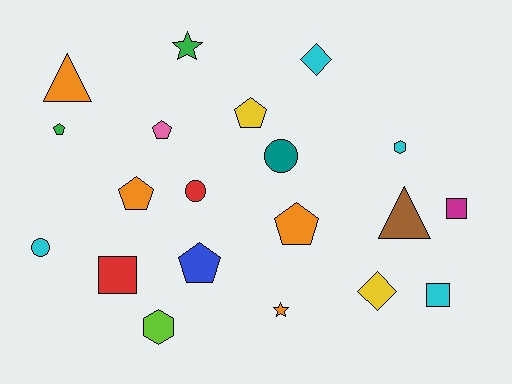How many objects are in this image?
There are 20 objects.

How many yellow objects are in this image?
There are 2 yellow objects.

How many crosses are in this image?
There are no crosses.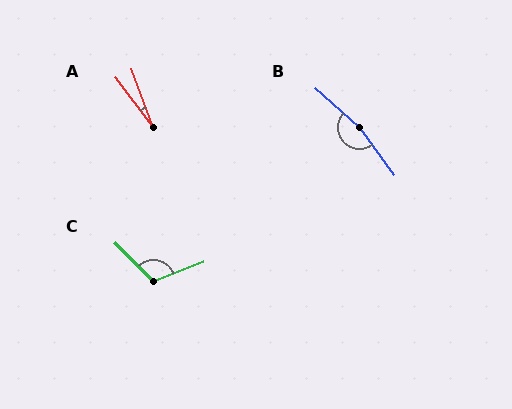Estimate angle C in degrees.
Approximately 113 degrees.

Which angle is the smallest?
A, at approximately 17 degrees.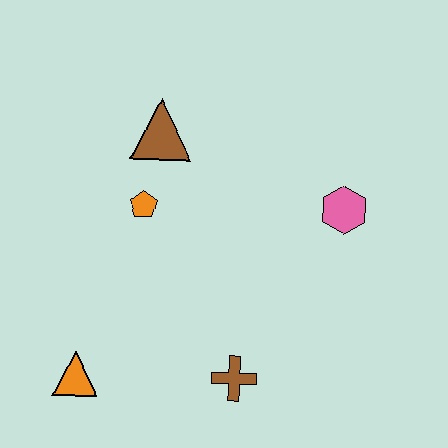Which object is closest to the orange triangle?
The brown cross is closest to the orange triangle.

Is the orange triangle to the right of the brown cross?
No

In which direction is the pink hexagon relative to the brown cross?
The pink hexagon is above the brown cross.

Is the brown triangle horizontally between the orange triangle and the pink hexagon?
Yes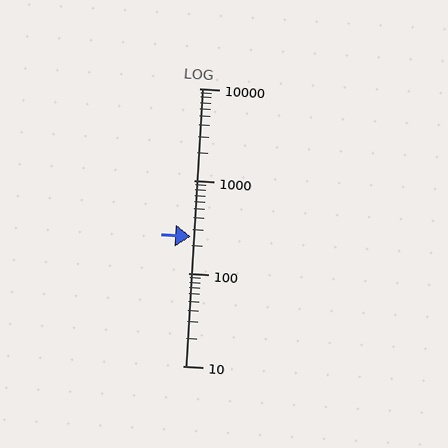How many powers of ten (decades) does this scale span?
The scale spans 3 decades, from 10 to 10000.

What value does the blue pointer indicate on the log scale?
The pointer indicates approximately 250.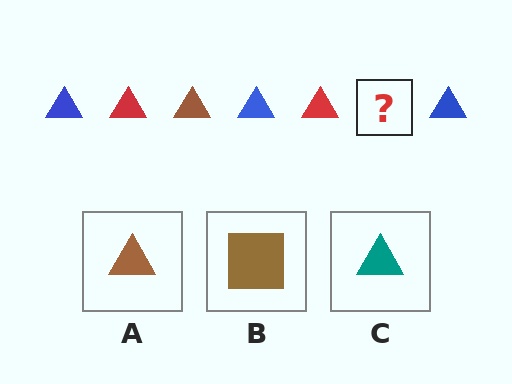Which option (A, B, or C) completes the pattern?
A.